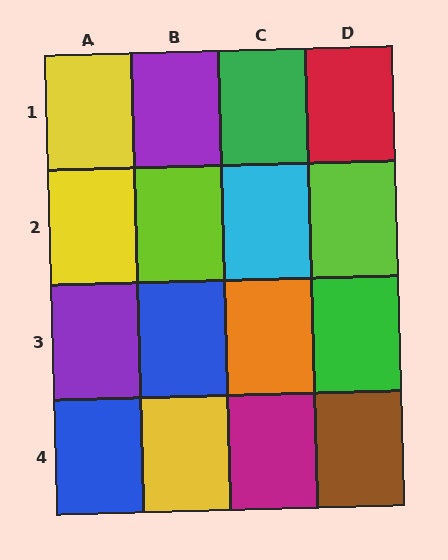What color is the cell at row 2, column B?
Lime.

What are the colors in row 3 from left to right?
Purple, blue, orange, green.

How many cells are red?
1 cell is red.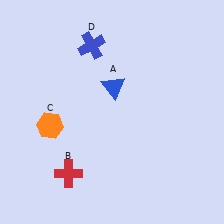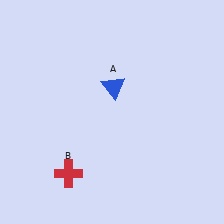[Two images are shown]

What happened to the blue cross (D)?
The blue cross (D) was removed in Image 2. It was in the top-left area of Image 1.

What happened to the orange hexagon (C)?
The orange hexagon (C) was removed in Image 2. It was in the bottom-left area of Image 1.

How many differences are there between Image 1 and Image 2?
There are 2 differences between the two images.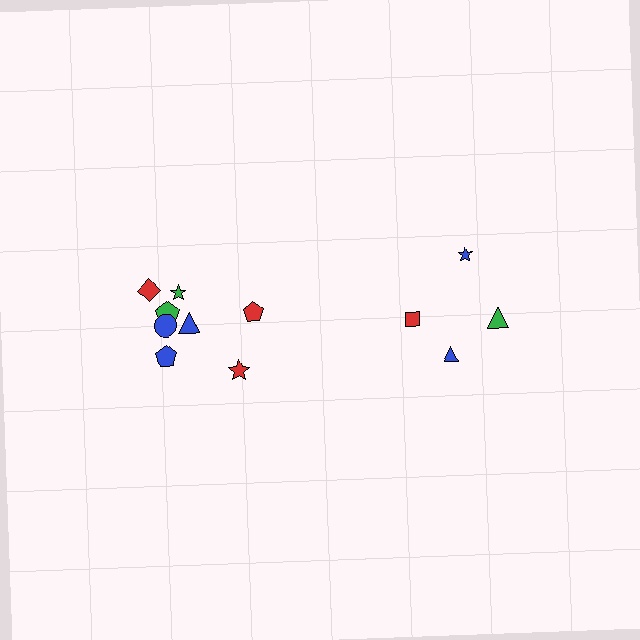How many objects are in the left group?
There are 8 objects.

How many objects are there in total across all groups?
There are 12 objects.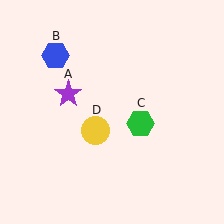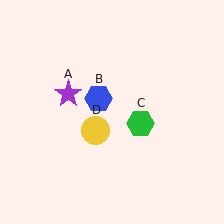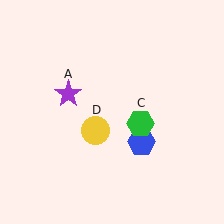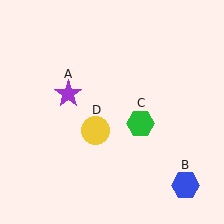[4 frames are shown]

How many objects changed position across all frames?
1 object changed position: blue hexagon (object B).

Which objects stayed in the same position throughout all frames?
Purple star (object A) and green hexagon (object C) and yellow circle (object D) remained stationary.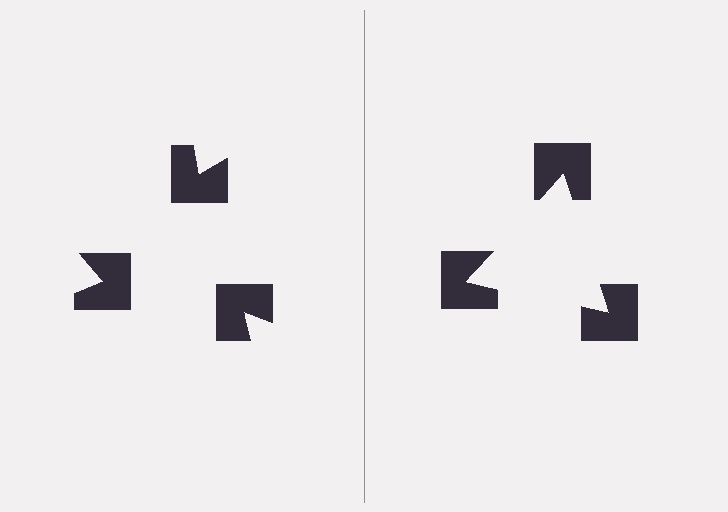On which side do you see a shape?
An illusory triangle appears on the right side. On the left side the wedge cuts are rotated, so no coherent shape forms.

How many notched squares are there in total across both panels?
6 — 3 on each side.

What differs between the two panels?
The notched squares are positioned identically on both sides; only the wedge orientations differ. On the right they align to a triangle; on the left they are misaligned.